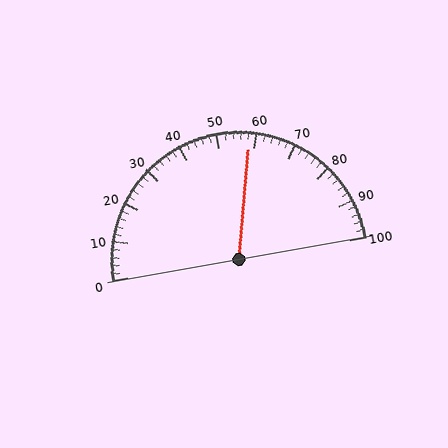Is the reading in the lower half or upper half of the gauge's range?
The reading is in the upper half of the range (0 to 100).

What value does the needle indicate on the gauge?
The needle indicates approximately 58.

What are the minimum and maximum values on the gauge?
The gauge ranges from 0 to 100.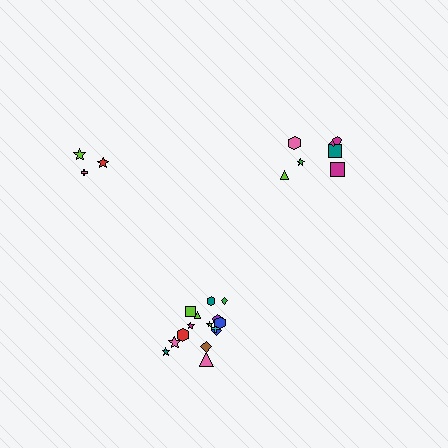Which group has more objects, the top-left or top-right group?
The top-right group.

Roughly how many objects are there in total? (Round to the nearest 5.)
Roughly 25 objects in total.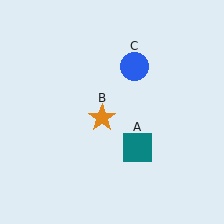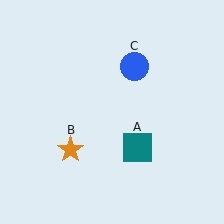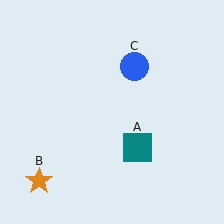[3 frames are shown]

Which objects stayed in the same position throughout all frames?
Teal square (object A) and blue circle (object C) remained stationary.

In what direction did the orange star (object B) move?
The orange star (object B) moved down and to the left.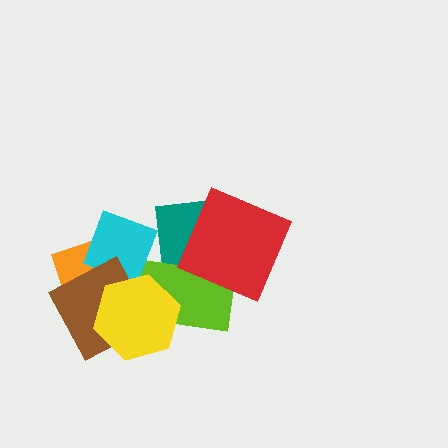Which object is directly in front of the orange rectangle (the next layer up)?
The cyan diamond is directly in front of the orange rectangle.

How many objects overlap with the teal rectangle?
3 objects overlap with the teal rectangle.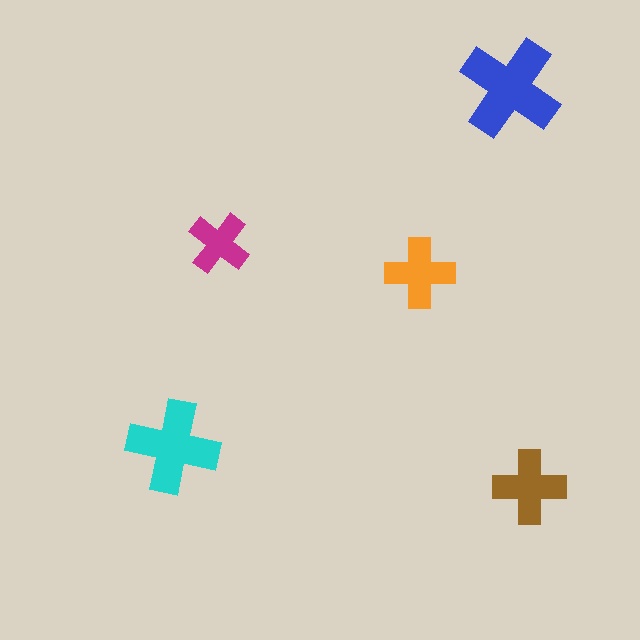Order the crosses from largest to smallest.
the blue one, the cyan one, the brown one, the orange one, the magenta one.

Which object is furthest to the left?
The cyan cross is leftmost.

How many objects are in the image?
There are 5 objects in the image.